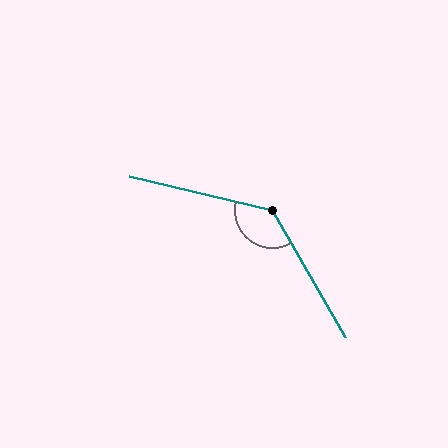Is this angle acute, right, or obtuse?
It is obtuse.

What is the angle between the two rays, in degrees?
Approximately 133 degrees.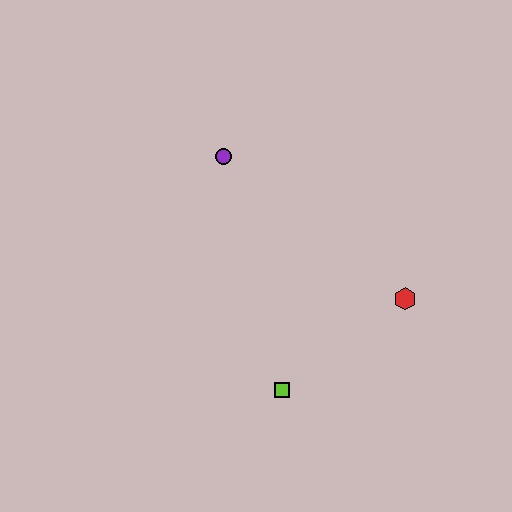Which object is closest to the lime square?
The red hexagon is closest to the lime square.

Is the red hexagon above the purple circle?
No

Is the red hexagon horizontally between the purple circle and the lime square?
No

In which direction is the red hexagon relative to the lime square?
The red hexagon is to the right of the lime square.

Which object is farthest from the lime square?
The purple circle is farthest from the lime square.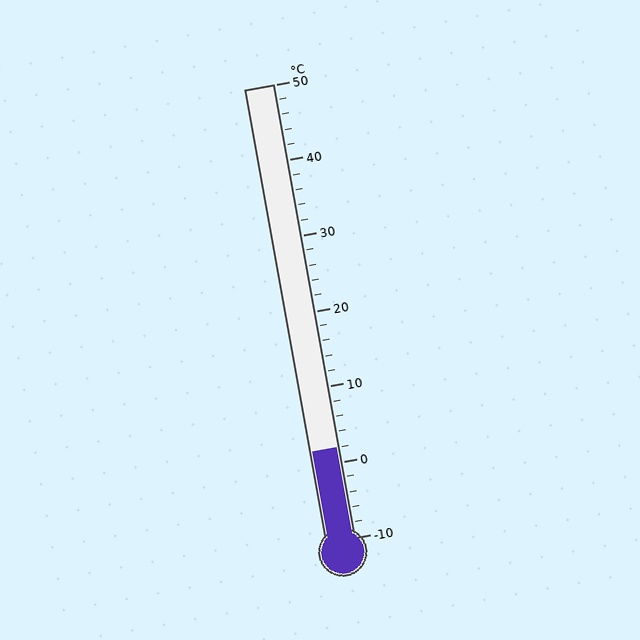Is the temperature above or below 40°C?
The temperature is below 40°C.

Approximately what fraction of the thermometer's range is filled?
The thermometer is filled to approximately 20% of its range.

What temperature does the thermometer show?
The thermometer shows approximately 2°C.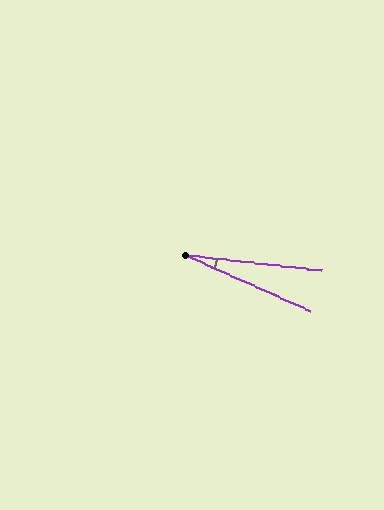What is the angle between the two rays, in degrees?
Approximately 18 degrees.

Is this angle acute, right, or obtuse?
It is acute.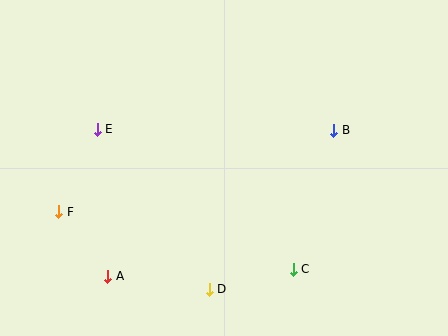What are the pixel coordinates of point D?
Point D is at (209, 289).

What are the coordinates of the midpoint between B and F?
The midpoint between B and F is at (196, 171).